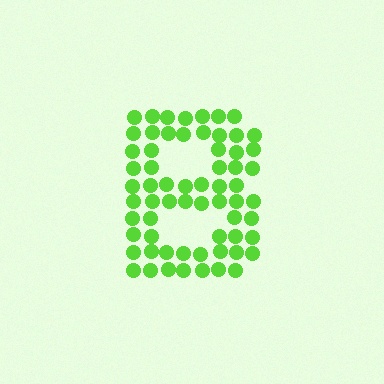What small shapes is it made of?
It is made of small circles.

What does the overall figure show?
The overall figure shows the letter B.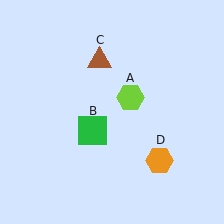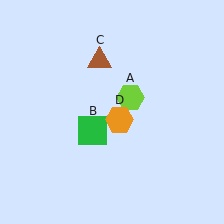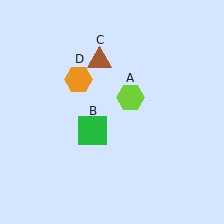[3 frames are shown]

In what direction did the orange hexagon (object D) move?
The orange hexagon (object D) moved up and to the left.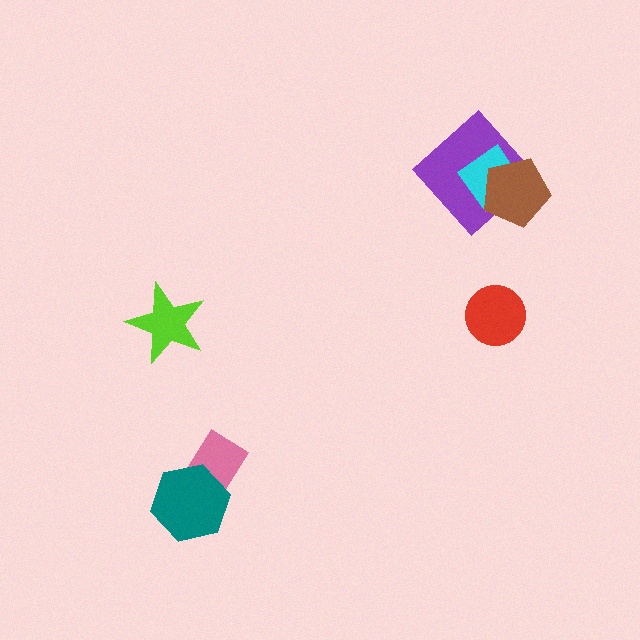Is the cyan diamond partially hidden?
Yes, it is partially covered by another shape.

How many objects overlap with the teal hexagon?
1 object overlaps with the teal hexagon.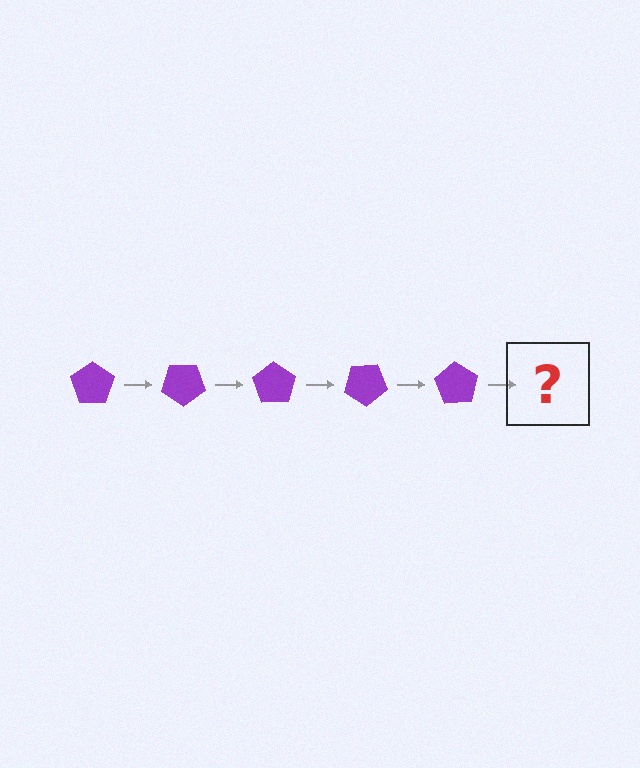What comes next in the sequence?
The next element should be a purple pentagon rotated 175 degrees.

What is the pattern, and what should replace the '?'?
The pattern is that the pentagon rotates 35 degrees each step. The '?' should be a purple pentagon rotated 175 degrees.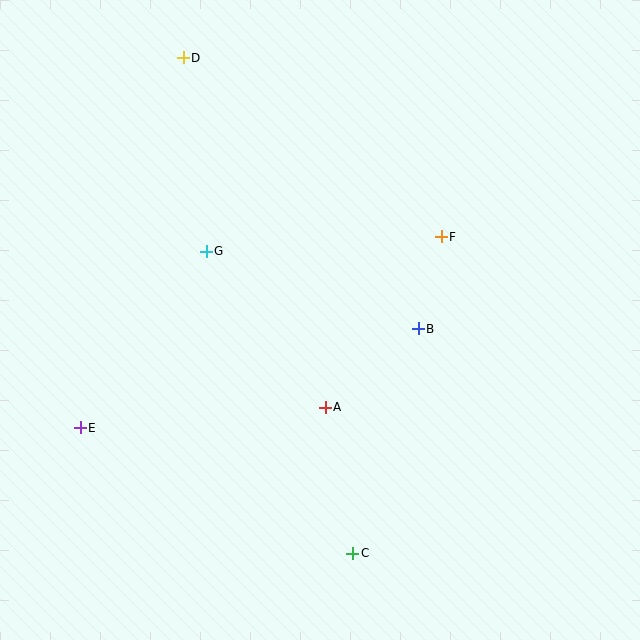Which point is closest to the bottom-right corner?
Point C is closest to the bottom-right corner.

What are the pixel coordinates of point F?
Point F is at (441, 237).